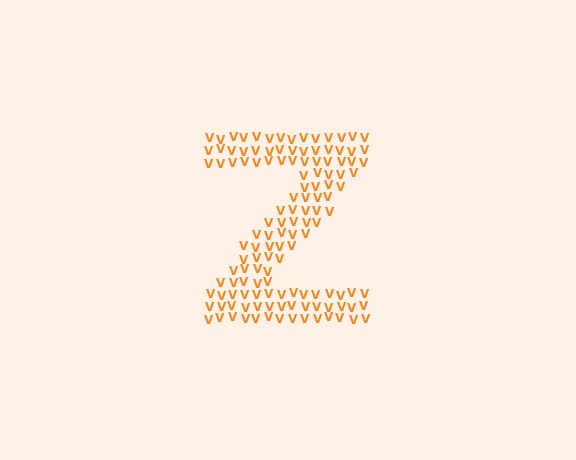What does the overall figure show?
The overall figure shows the letter Z.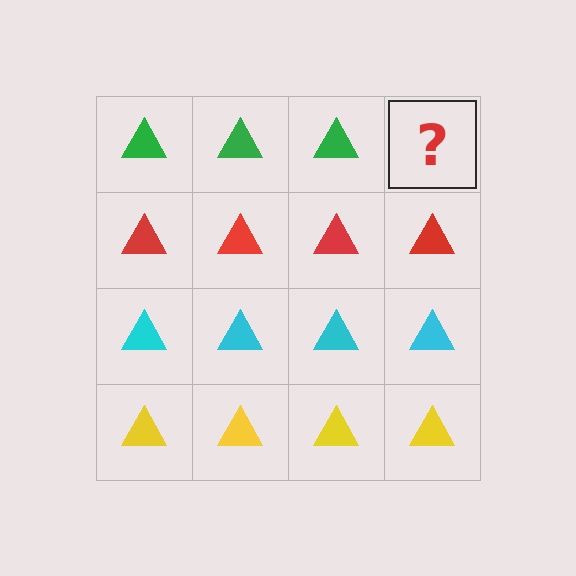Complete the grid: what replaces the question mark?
The question mark should be replaced with a green triangle.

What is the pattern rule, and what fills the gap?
The rule is that each row has a consistent color. The gap should be filled with a green triangle.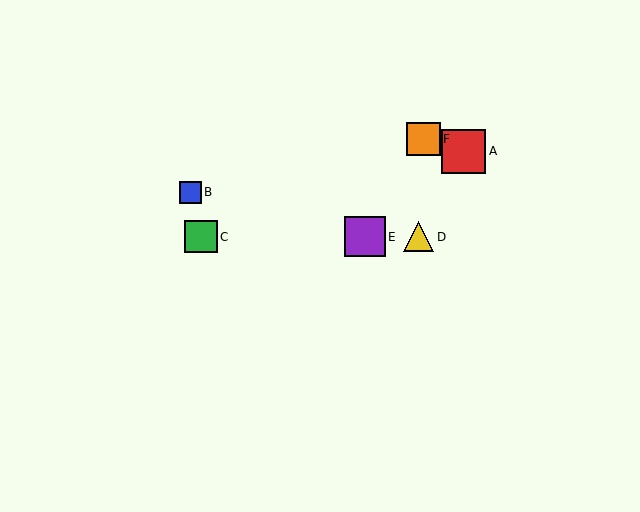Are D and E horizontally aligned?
Yes, both are at y≈237.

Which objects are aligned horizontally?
Objects C, D, E are aligned horizontally.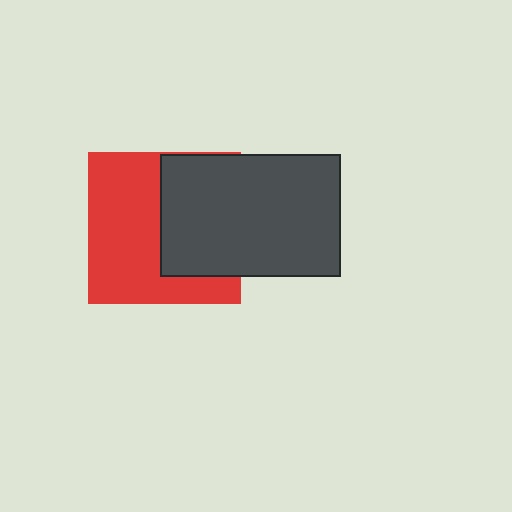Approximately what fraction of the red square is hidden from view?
Roughly 43% of the red square is hidden behind the dark gray rectangle.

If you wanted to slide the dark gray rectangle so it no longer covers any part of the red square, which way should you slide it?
Slide it right — that is the most direct way to separate the two shapes.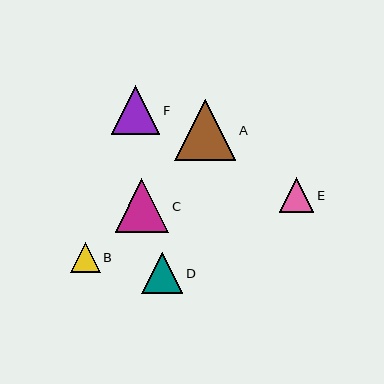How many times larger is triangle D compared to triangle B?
Triangle D is approximately 1.4 times the size of triangle B.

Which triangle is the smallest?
Triangle B is the smallest with a size of approximately 30 pixels.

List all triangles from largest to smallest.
From largest to smallest: A, C, F, D, E, B.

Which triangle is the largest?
Triangle A is the largest with a size of approximately 61 pixels.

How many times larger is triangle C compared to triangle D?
Triangle C is approximately 1.3 times the size of triangle D.